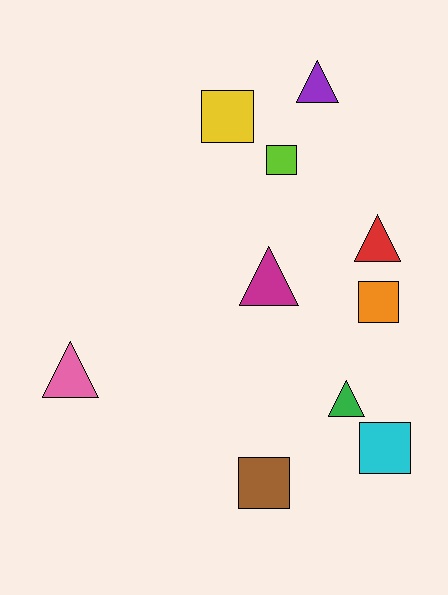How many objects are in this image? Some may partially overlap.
There are 10 objects.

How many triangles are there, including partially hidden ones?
There are 5 triangles.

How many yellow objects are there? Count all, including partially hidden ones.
There is 1 yellow object.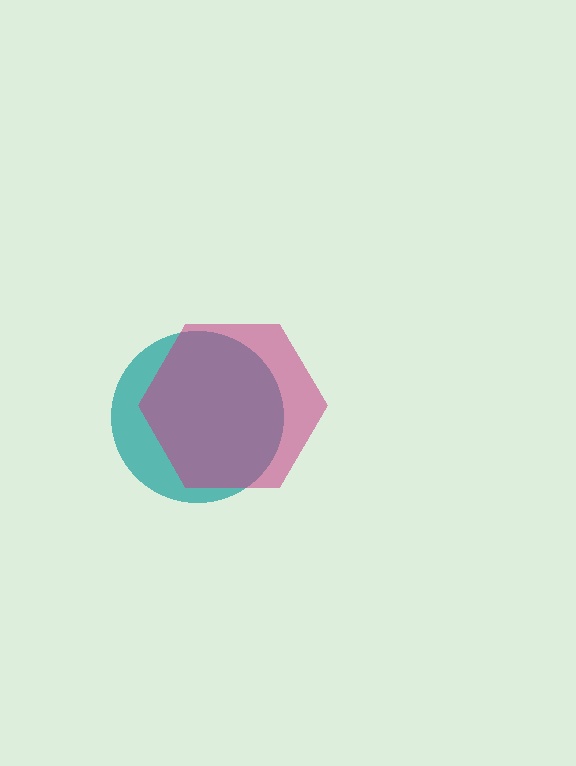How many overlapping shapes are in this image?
There are 2 overlapping shapes in the image.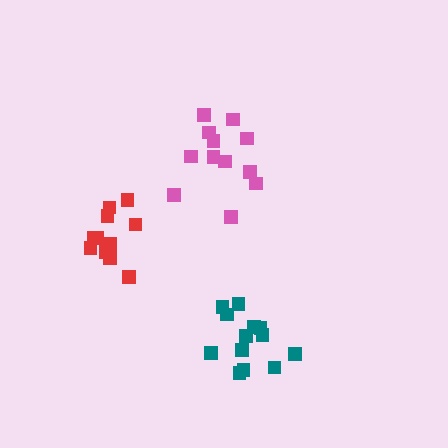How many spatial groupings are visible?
There are 3 spatial groupings.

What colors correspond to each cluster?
The clusters are colored: pink, teal, red.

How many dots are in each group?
Group 1: 12 dots, Group 2: 13 dots, Group 3: 12 dots (37 total).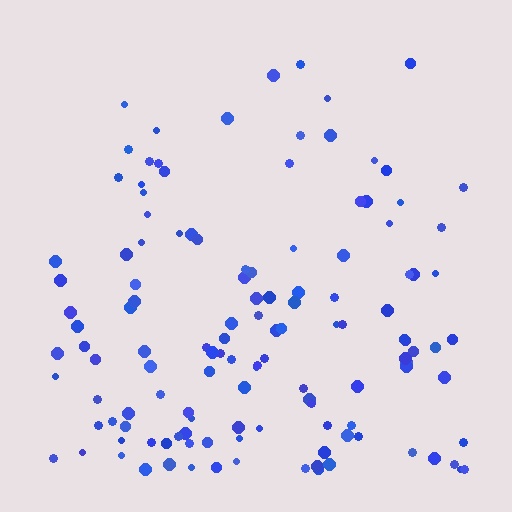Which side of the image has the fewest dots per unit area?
The top.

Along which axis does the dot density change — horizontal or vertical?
Vertical.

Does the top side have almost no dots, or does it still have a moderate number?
Still a moderate number, just noticeably fewer than the bottom.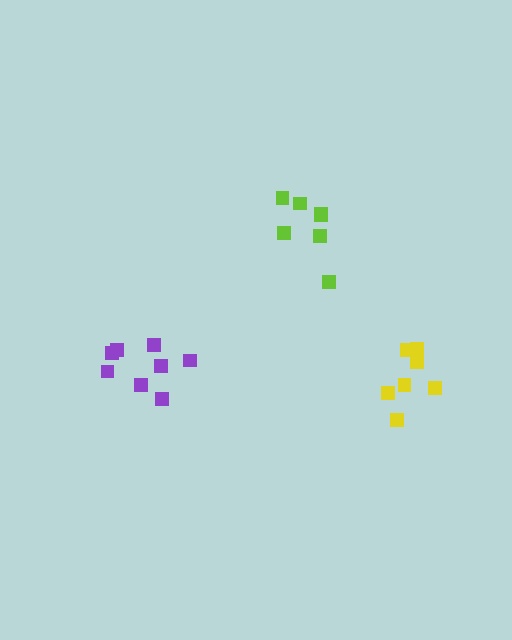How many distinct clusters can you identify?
There are 3 distinct clusters.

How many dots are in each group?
Group 1: 8 dots, Group 2: 7 dots, Group 3: 7 dots (22 total).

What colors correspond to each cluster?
The clusters are colored: purple, yellow, lime.